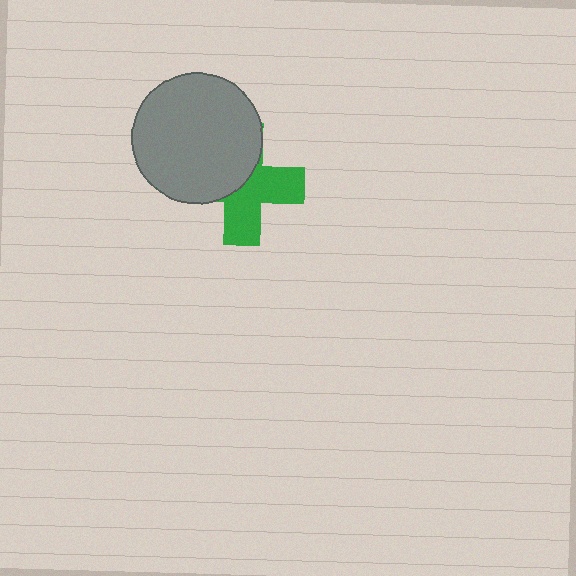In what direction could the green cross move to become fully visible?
The green cross could move toward the lower-right. That would shift it out from behind the gray circle entirely.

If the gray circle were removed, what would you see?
You would see the complete green cross.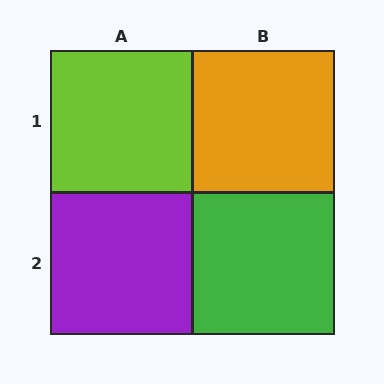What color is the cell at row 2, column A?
Purple.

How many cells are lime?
1 cell is lime.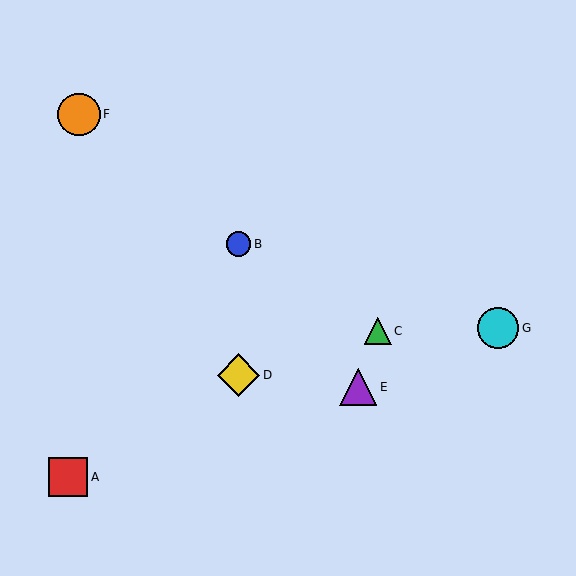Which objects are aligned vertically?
Objects B, D are aligned vertically.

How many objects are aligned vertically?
2 objects (B, D) are aligned vertically.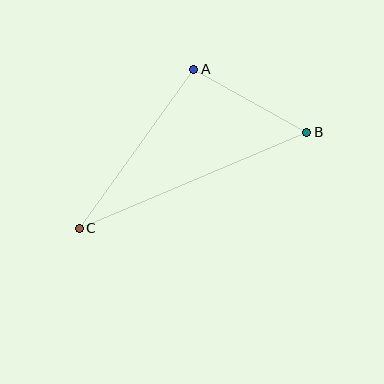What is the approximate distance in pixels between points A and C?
The distance between A and C is approximately 196 pixels.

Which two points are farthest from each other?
Points B and C are farthest from each other.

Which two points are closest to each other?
Points A and B are closest to each other.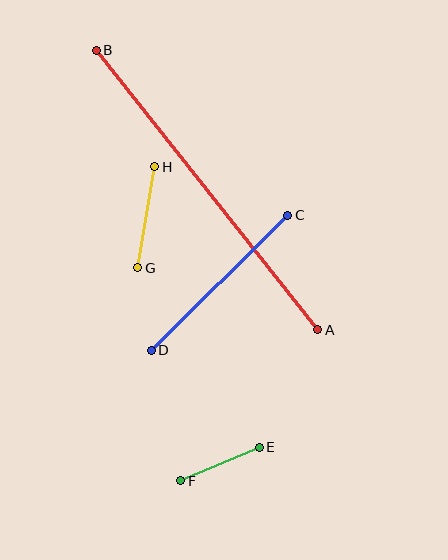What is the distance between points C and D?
The distance is approximately 192 pixels.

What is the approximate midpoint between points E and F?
The midpoint is at approximately (220, 464) pixels.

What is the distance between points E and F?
The distance is approximately 85 pixels.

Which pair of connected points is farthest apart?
Points A and B are farthest apart.